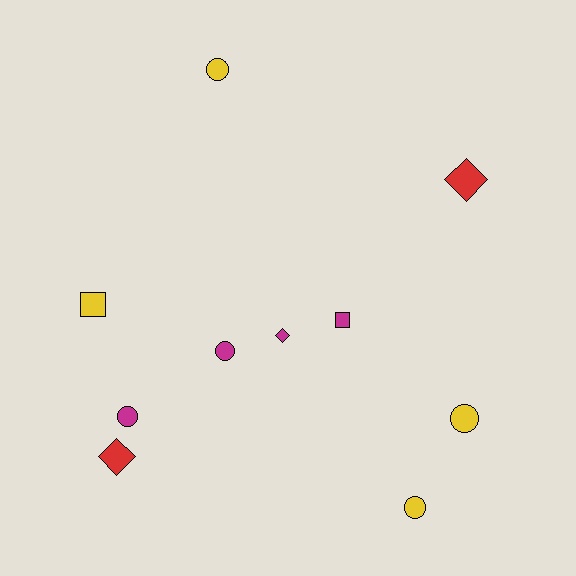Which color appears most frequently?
Yellow, with 4 objects.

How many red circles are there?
There are no red circles.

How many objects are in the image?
There are 10 objects.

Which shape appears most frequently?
Circle, with 5 objects.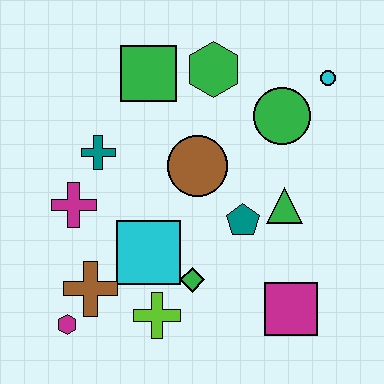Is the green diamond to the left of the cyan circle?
Yes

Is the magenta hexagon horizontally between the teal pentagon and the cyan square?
No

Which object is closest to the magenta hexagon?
The brown cross is closest to the magenta hexagon.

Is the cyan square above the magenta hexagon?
Yes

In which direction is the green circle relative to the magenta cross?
The green circle is to the right of the magenta cross.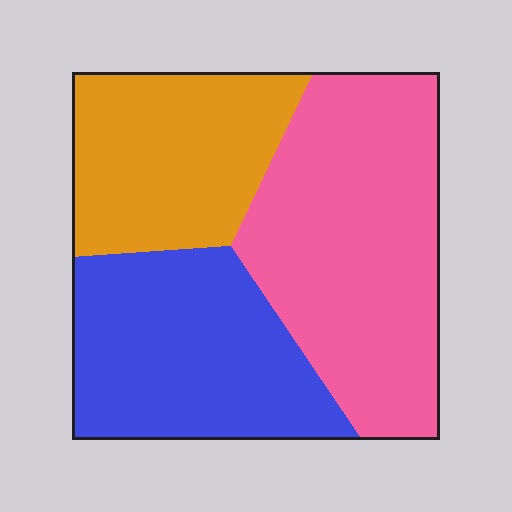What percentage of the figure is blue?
Blue takes up about one third (1/3) of the figure.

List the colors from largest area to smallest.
From largest to smallest: pink, blue, orange.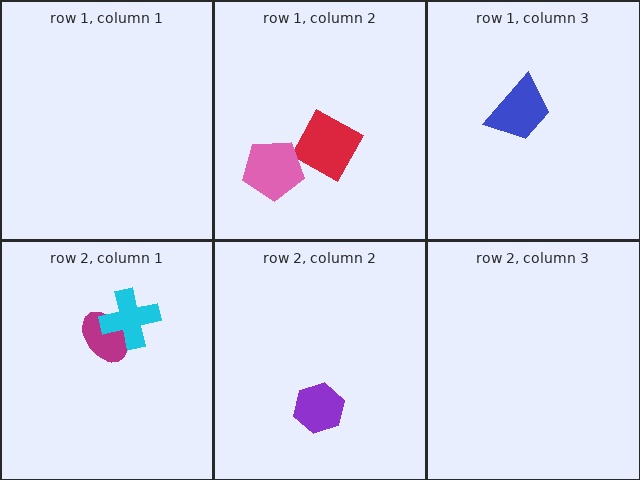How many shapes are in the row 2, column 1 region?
2.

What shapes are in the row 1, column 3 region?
The blue trapezoid.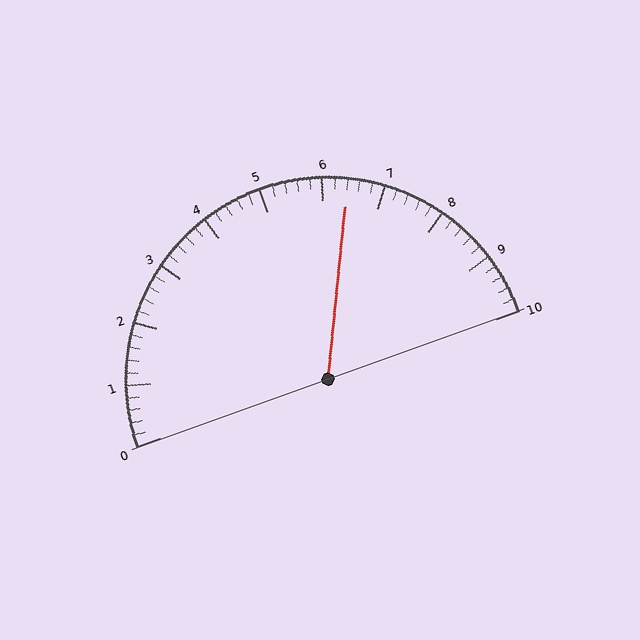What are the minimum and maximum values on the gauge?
The gauge ranges from 0 to 10.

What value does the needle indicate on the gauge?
The needle indicates approximately 6.4.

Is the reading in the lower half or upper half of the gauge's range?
The reading is in the upper half of the range (0 to 10).